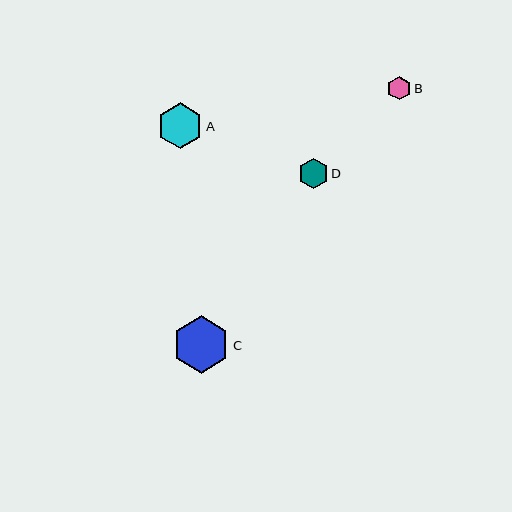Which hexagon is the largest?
Hexagon C is the largest with a size of approximately 57 pixels.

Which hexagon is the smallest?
Hexagon B is the smallest with a size of approximately 23 pixels.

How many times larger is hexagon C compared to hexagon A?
Hexagon C is approximately 1.3 times the size of hexagon A.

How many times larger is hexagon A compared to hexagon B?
Hexagon A is approximately 2.0 times the size of hexagon B.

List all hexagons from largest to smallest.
From largest to smallest: C, A, D, B.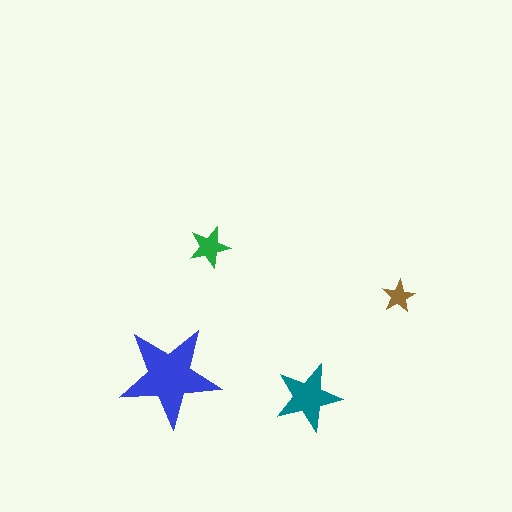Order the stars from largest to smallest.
the blue one, the teal one, the green one, the brown one.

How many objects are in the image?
There are 4 objects in the image.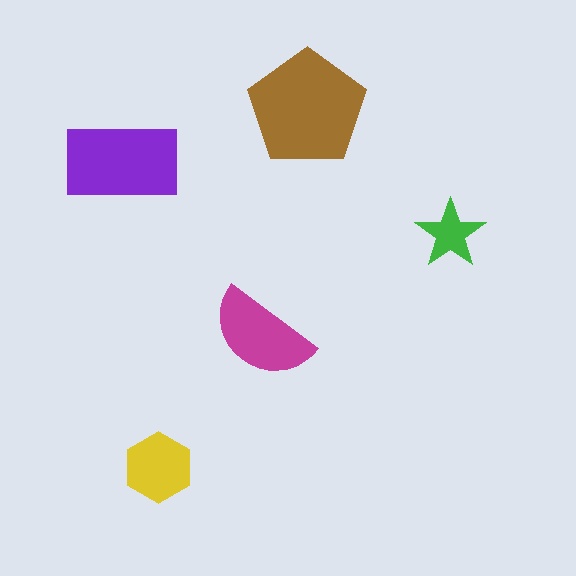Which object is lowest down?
The yellow hexagon is bottommost.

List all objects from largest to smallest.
The brown pentagon, the purple rectangle, the magenta semicircle, the yellow hexagon, the green star.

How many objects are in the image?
There are 5 objects in the image.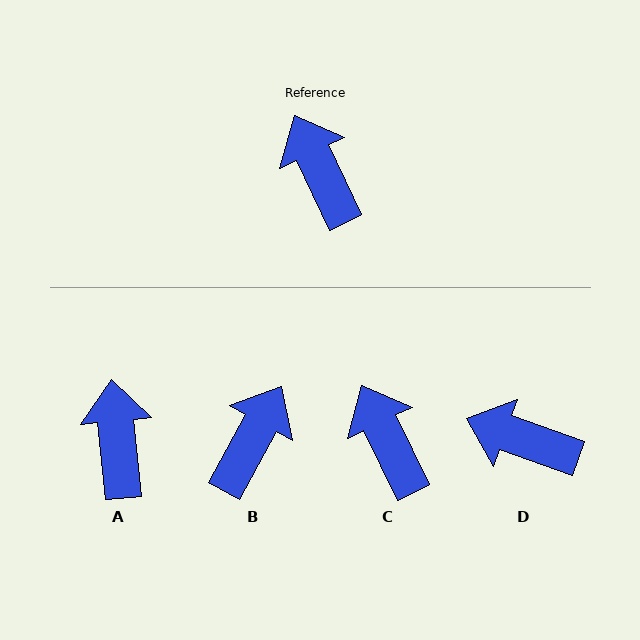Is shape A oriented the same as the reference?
No, it is off by about 20 degrees.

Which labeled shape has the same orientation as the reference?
C.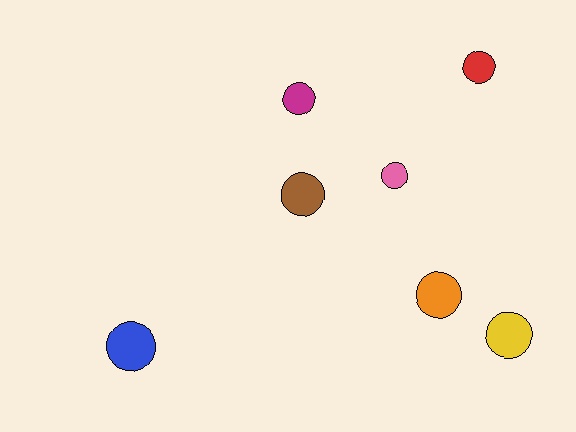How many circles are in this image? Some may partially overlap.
There are 7 circles.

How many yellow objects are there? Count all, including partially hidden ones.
There is 1 yellow object.